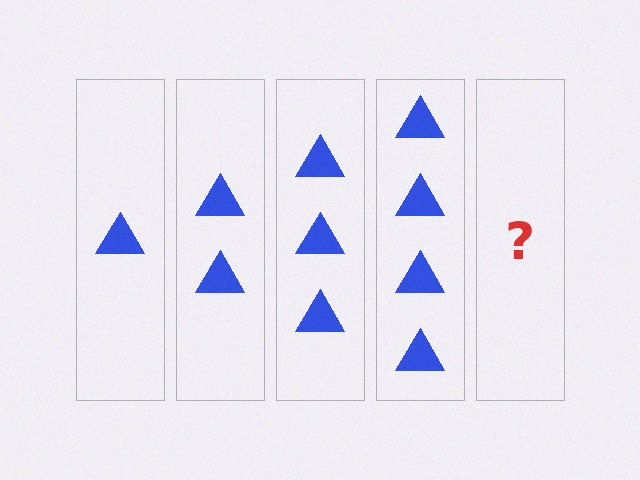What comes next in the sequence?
The next element should be 5 triangles.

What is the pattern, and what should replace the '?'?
The pattern is that each step adds one more triangle. The '?' should be 5 triangles.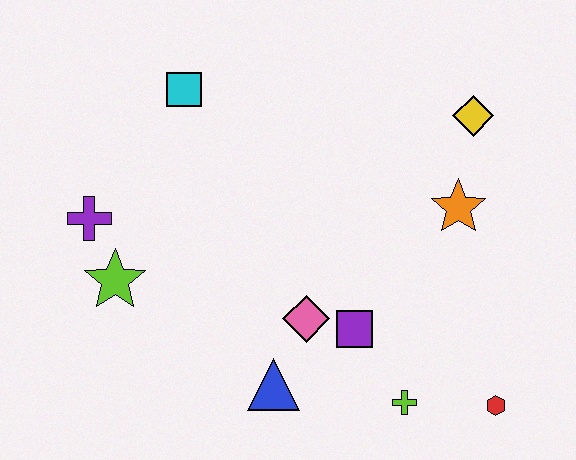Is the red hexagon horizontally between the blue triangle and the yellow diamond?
No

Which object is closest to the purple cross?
The lime star is closest to the purple cross.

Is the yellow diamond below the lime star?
No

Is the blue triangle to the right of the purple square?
No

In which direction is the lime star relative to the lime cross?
The lime star is to the left of the lime cross.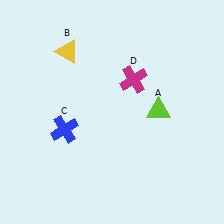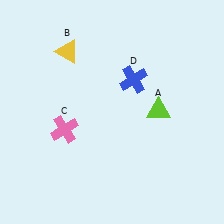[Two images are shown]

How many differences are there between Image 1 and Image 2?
There are 2 differences between the two images.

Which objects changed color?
C changed from blue to pink. D changed from magenta to blue.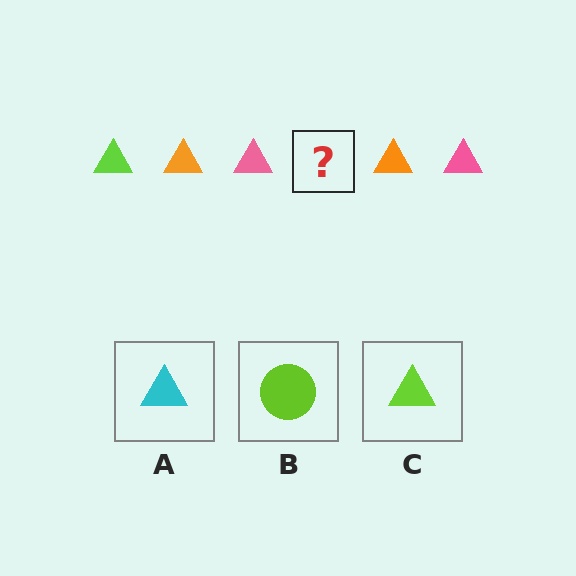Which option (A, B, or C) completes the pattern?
C.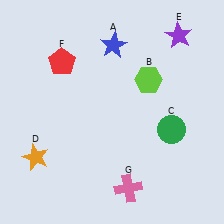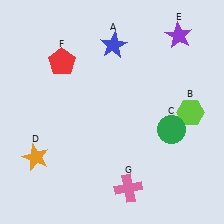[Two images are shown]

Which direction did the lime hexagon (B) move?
The lime hexagon (B) moved right.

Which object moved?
The lime hexagon (B) moved right.